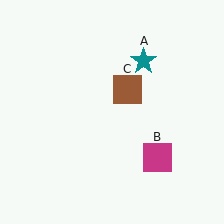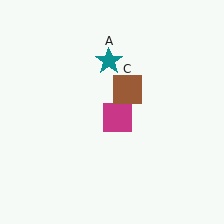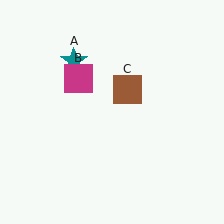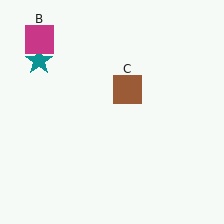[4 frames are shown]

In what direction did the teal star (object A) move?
The teal star (object A) moved left.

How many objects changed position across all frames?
2 objects changed position: teal star (object A), magenta square (object B).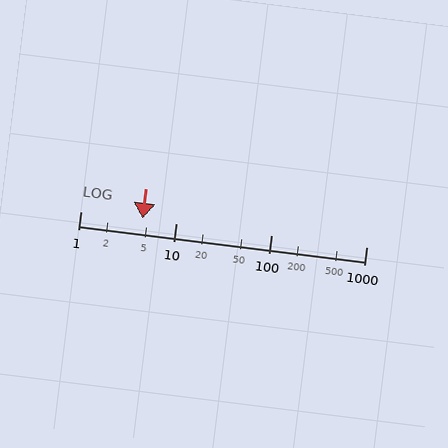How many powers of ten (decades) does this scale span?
The scale spans 3 decades, from 1 to 1000.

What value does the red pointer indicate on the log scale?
The pointer indicates approximately 4.5.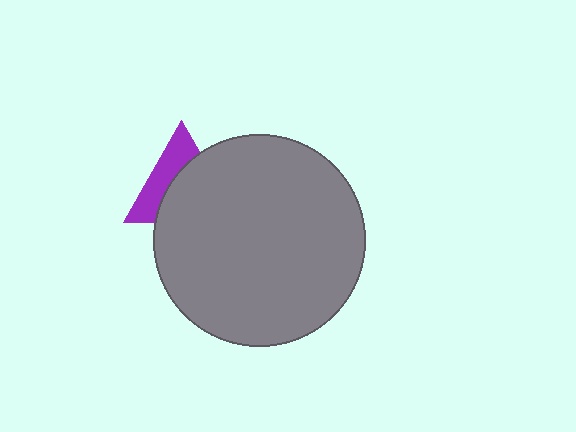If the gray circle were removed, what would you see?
You would see the complete purple triangle.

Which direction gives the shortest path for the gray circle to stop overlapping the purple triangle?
Moving toward the lower-right gives the shortest separation.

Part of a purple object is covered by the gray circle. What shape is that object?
It is a triangle.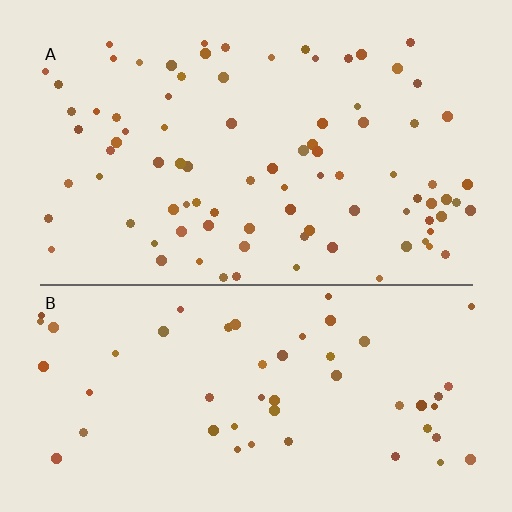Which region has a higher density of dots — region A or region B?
A (the top).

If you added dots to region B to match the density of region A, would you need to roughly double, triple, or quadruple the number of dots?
Approximately double.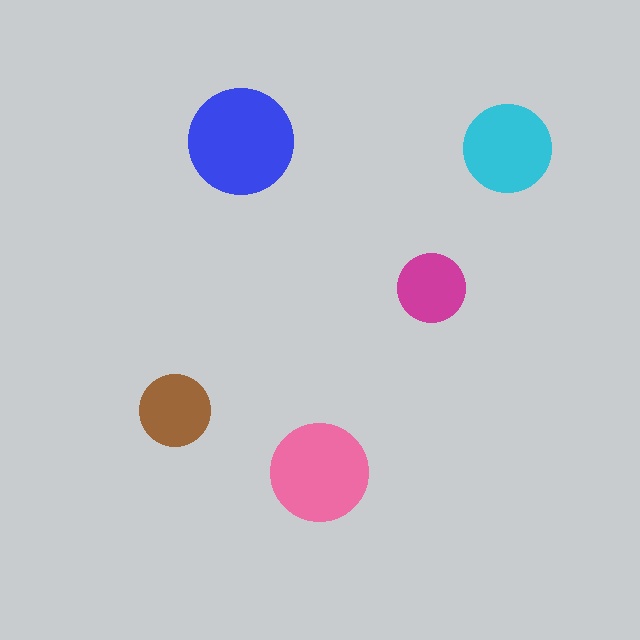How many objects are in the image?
There are 5 objects in the image.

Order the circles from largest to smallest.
the blue one, the pink one, the cyan one, the brown one, the magenta one.